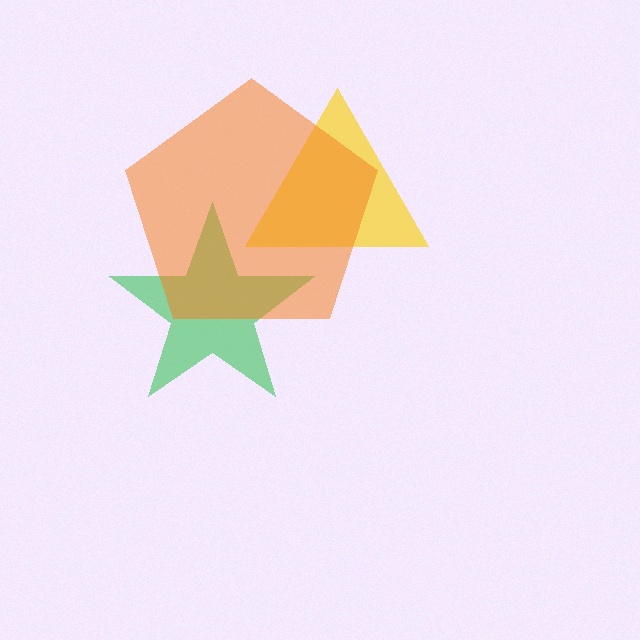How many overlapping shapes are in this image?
There are 3 overlapping shapes in the image.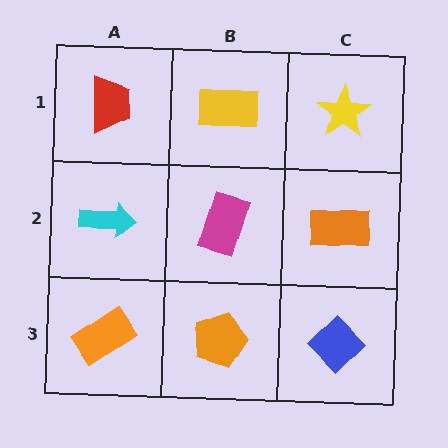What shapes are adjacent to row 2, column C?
A yellow star (row 1, column C), a blue diamond (row 3, column C), a magenta rectangle (row 2, column B).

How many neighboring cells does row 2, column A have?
3.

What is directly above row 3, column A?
A cyan arrow.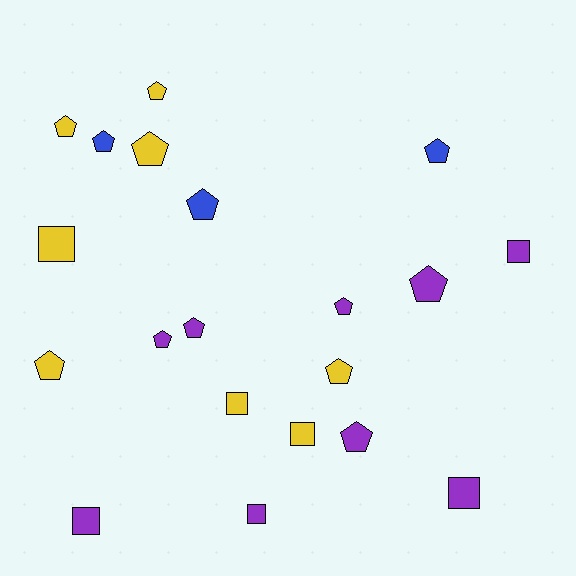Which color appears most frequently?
Purple, with 9 objects.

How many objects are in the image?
There are 20 objects.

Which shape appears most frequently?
Pentagon, with 13 objects.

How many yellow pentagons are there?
There are 5 yellow pentagons.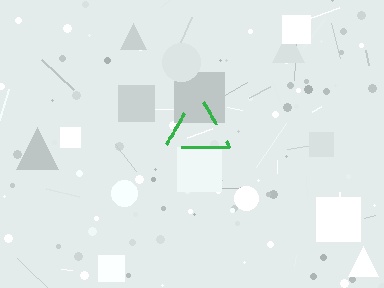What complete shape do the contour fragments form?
The contour fragments form a triangle.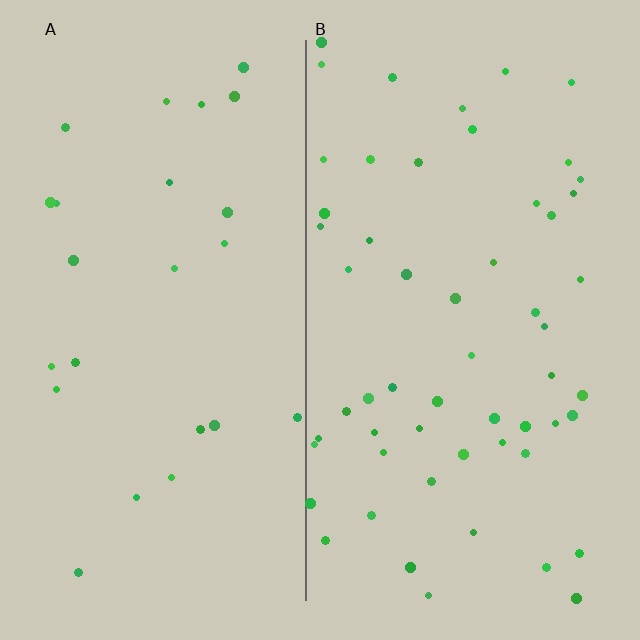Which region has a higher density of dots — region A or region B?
B (the right).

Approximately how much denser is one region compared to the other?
Approximately 2.3× — region B over region A.